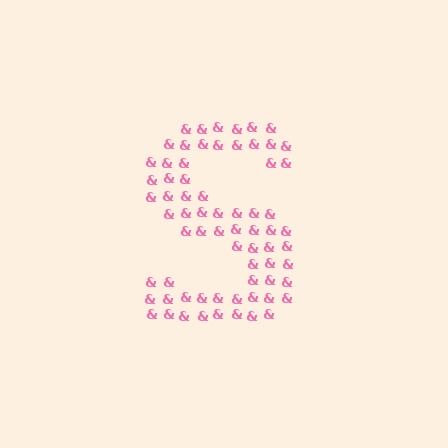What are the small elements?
The small elements are ampersands.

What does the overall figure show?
The overall figure shows the letter S.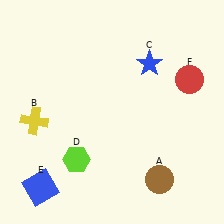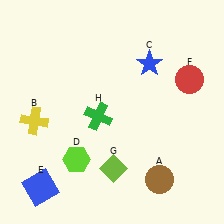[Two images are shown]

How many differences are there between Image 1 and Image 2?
There are 2 differences between the two images.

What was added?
A lime diamond (G), a green cross (H) were added in Image 2.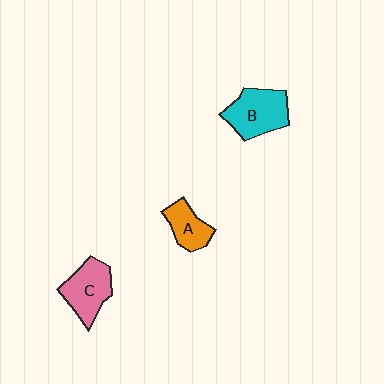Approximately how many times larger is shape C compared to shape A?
Approximately 1.4 times.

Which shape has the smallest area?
Shape A (orange).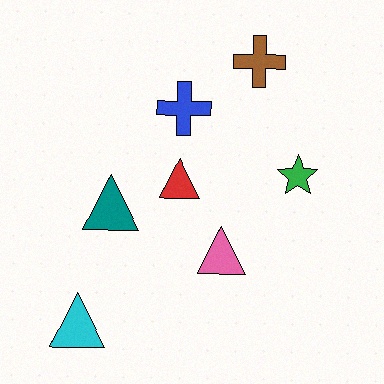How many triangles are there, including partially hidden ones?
There are 4 triangles.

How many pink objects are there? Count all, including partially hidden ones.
There is 1 pink object.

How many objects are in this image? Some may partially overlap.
There are 7 objects.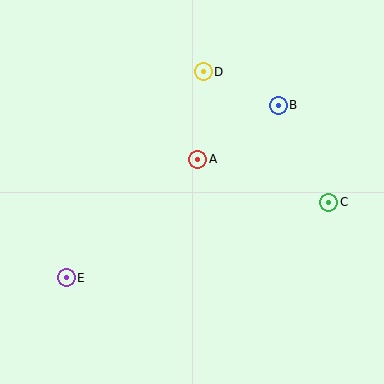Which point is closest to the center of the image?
Point A at (198, 159) is closest to the center.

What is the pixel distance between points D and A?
The distance between D and A is 88 pixels.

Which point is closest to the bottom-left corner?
Point E is closest to the bottom-left corner.